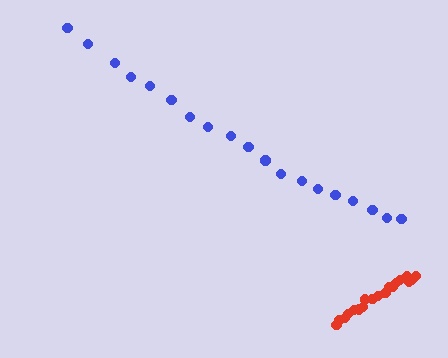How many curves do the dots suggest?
There are 2 distinct paths.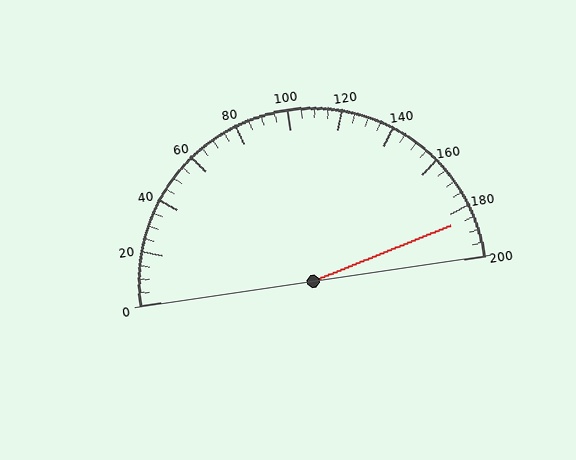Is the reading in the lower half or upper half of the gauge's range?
The reading is in the upper half of the range (0 to 200).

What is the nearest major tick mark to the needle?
The nearest major tick mark is 180.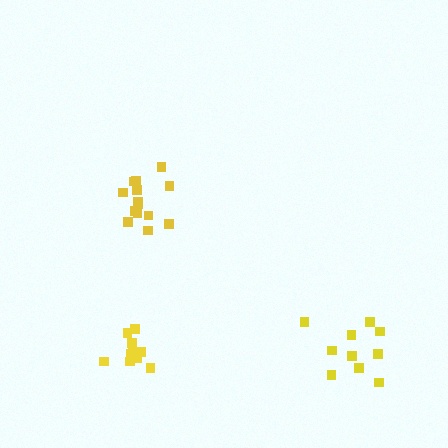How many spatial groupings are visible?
There are 3 spatial groupings.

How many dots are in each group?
Group 1: 14 dots, Group 2: 10 dots, Group 3: 10 dots (34 total).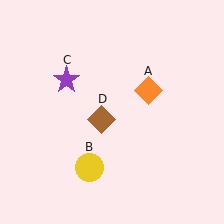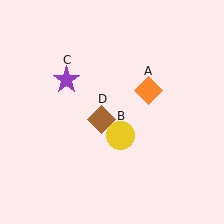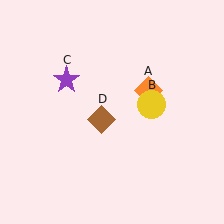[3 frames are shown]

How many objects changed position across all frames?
1 object changed position: yellow circle (object B).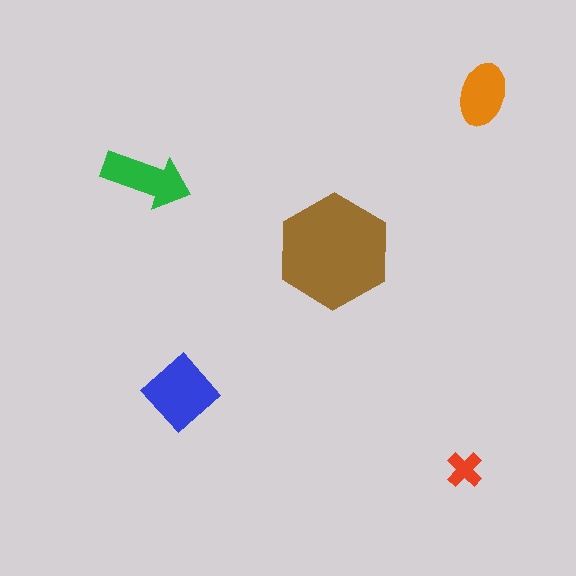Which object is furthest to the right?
The orange ellipse is rightmost.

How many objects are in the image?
There are 5 objects in the image.